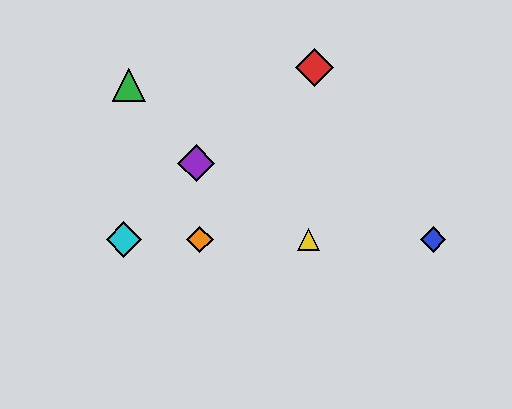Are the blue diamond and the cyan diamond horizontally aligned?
Yes, both are at y≈240.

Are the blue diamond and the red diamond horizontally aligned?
No, the blue diamond is at y≈240 and the red diamond is at y≈67.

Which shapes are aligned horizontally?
The blue diamond, the yellow triangle, the orange diamond, the cyan diamond are aligned horizontally.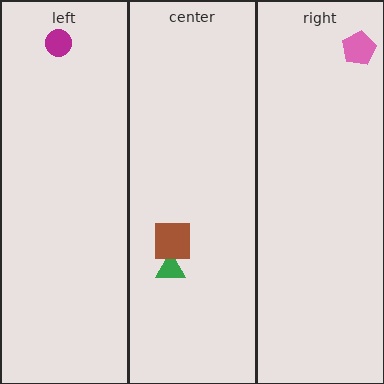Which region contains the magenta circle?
The left region.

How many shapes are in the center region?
2.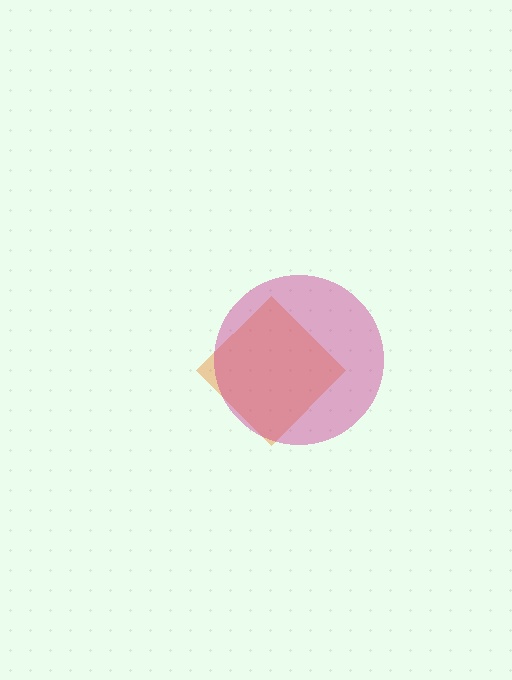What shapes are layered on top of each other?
The layered shapes are: an orange diamond, a magenta circle.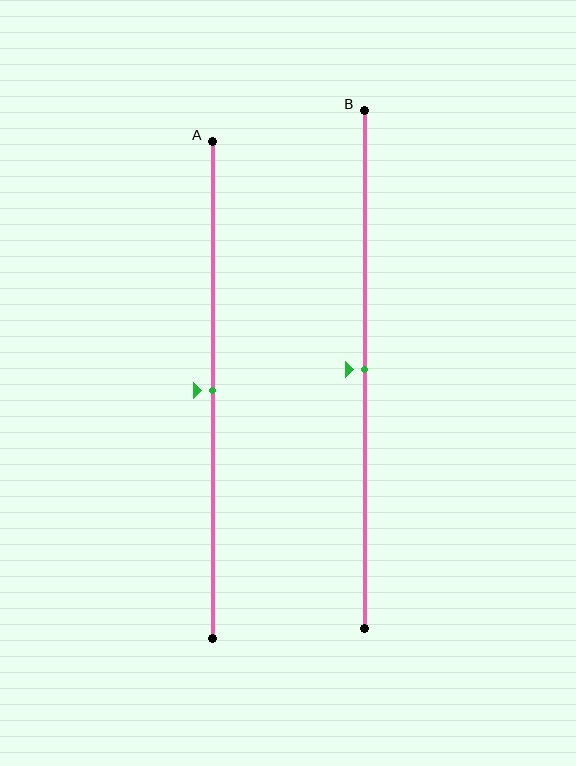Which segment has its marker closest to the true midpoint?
Segment A has its marker closest to the true midpoint.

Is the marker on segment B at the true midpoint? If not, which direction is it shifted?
Yes, the marker on segment B is at the true midpoint.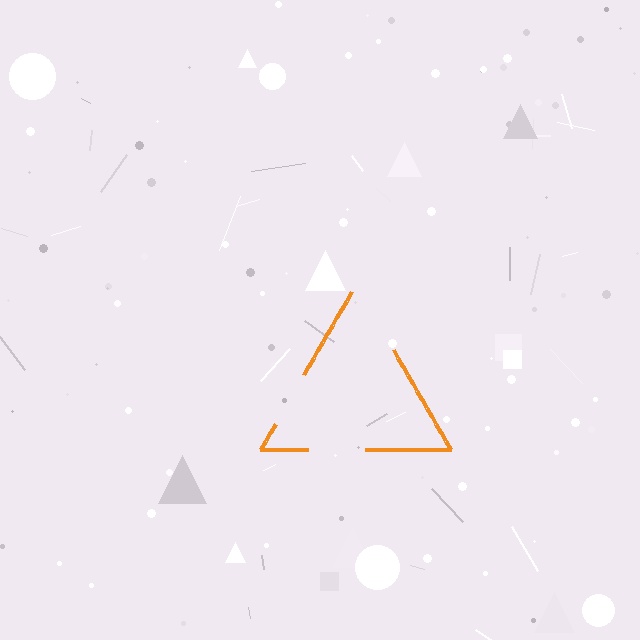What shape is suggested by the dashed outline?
The dashed outline suggests a triangle.